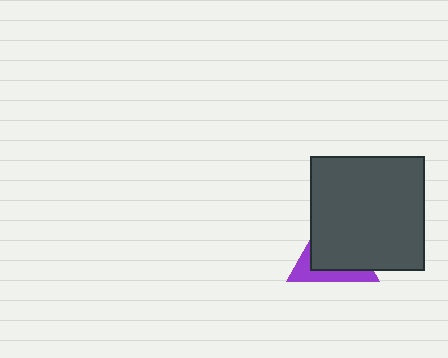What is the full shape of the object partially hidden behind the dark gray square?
The partially hidden object is a purple triangle.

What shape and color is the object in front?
The object in front is a dark gray square.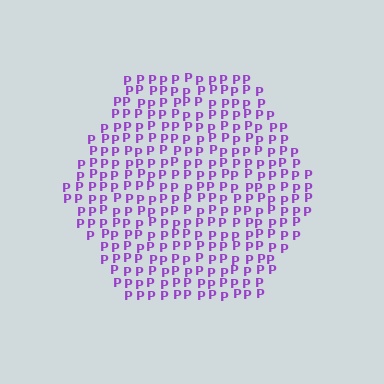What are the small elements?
The small elements are letter P's.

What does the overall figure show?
The overall figure shows a hexagon.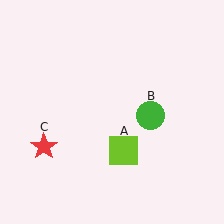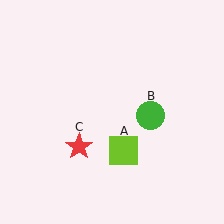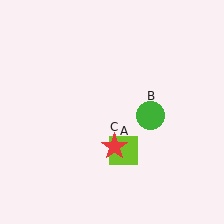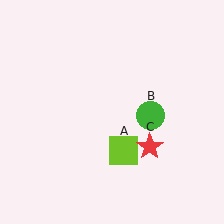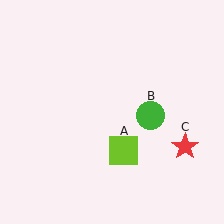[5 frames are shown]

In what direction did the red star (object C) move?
The red star (object C) moved right.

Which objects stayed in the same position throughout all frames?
Lime square (object A) and green circle (object B) remained stationary.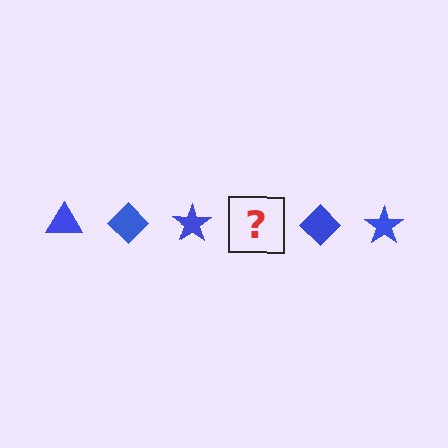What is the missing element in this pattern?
The missing element is a blue triangle.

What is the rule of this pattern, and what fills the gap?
The rule is that the pattern cycles through triangle, diamond, star shapes in blue. The gap should be filled with a blue triangle.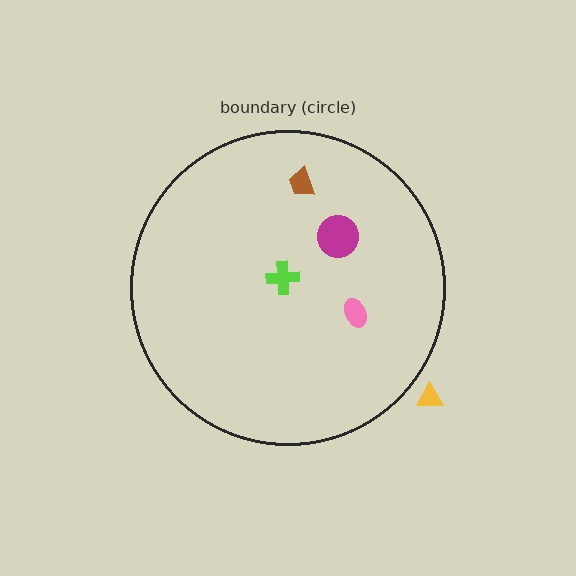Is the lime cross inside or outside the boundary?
Inside.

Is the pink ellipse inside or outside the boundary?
Inside.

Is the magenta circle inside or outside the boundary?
Inside.